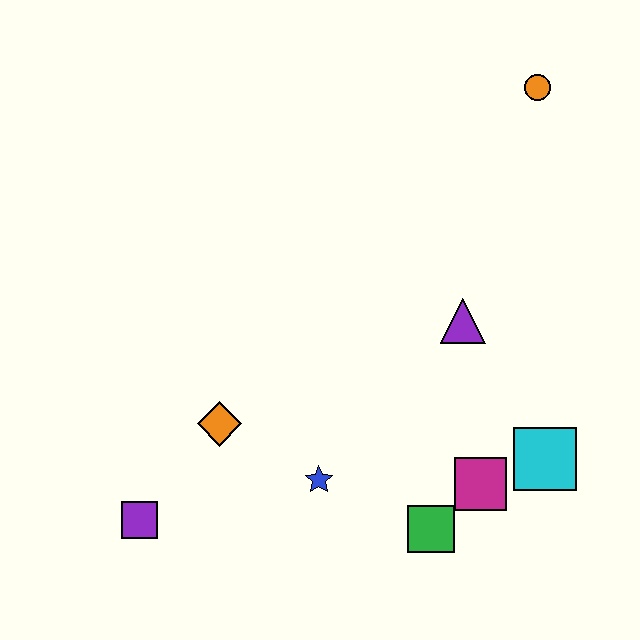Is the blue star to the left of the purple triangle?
Yes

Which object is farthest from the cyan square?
The purple square is farthest from the cyan square.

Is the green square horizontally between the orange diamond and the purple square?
No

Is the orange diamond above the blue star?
Yes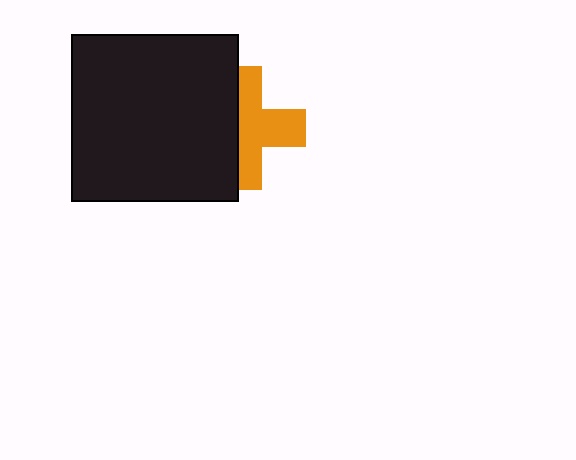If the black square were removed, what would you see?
You would see the complete orange cross.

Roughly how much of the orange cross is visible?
About half of it is visible (roughly 56%).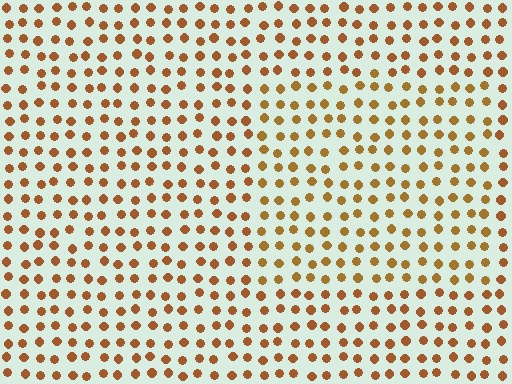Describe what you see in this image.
The image is filled with small brown elements in a uniform arrangement. A rectangle-shaped region is visible where the elements are tinted to a slightly different hue, forming a subtle color boundary.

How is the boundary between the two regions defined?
The boundary is defined purely by a slight shift in hue (about 15 degrees). Spacing, size, and orientation are identical on both sides.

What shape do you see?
I see a rectangle.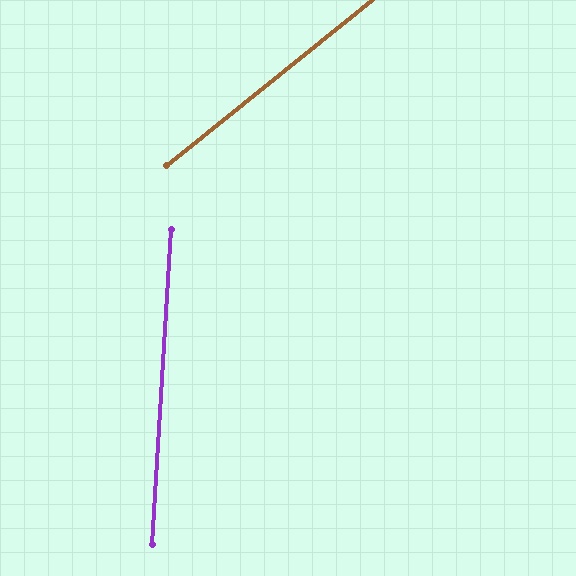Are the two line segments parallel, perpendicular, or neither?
Neither parallel nor perpendicular — they differ by about 48°.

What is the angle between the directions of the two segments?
Approximately 48 degrees.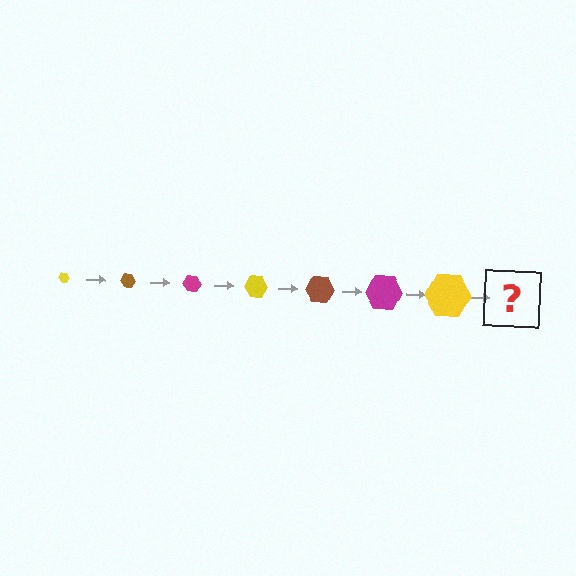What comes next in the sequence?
The next element should be a brown hexagon, larger than the previous one.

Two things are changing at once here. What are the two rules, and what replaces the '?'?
The two rules are that the hexagon grows larger each step and the color cycles through yellow, brown, and magenta. The '?' should be a brown hexagon, larger than the previous one.